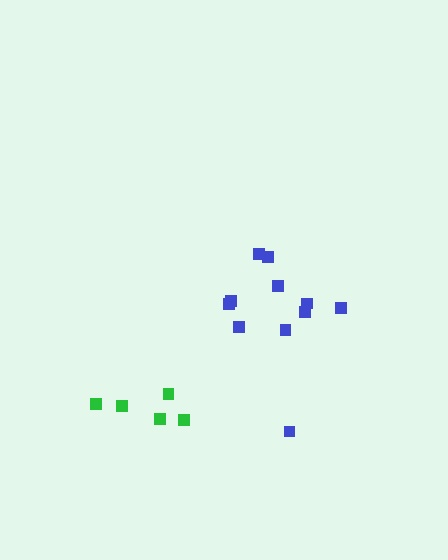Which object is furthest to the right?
The blue cluster is rightmost.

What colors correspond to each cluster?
The clusters are colored: green, blue.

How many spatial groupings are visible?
There are 2 spatial groupings.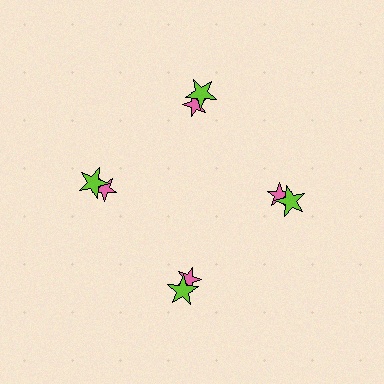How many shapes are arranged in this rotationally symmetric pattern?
There are 8 shapes, arranged in 4 groups of 2.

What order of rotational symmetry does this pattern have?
This pattern has 4-fold rotational symmetry.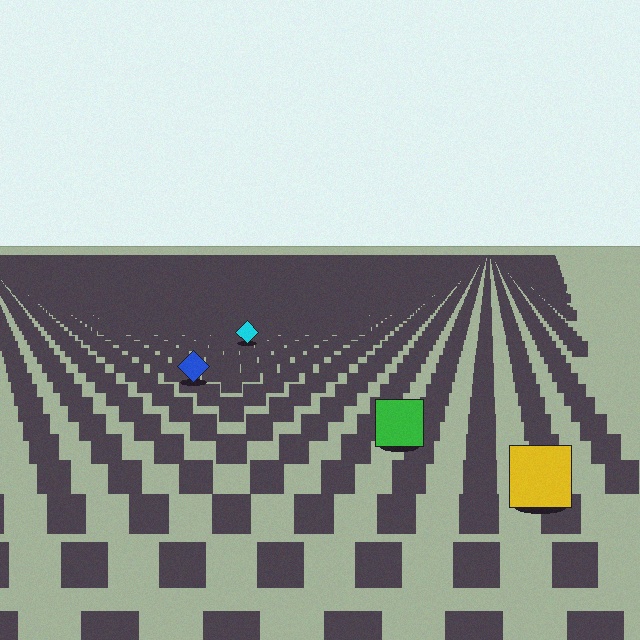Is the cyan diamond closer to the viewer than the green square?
No. The green square is closer — you can tell from the texture gradient: the ground texture is coarser near it.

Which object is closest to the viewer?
The yellow square is closest. The texture marks near it are larger and more spread out.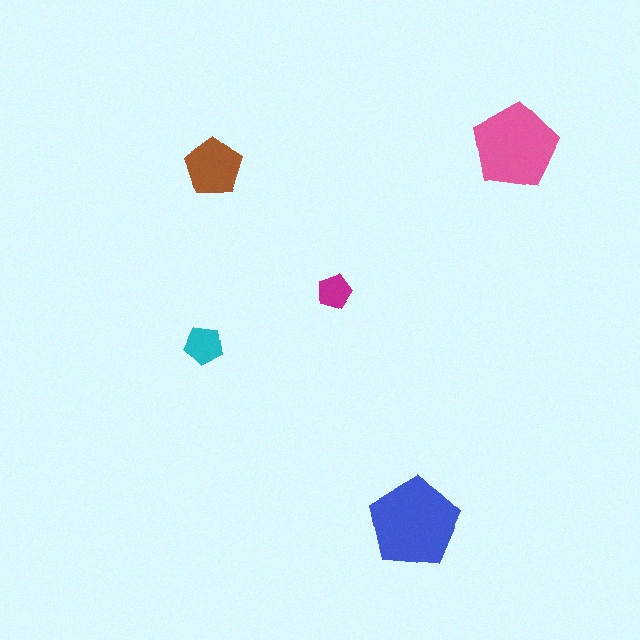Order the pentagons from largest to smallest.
the blue one, the pink one, the brown one, the cyan one, the magenta one.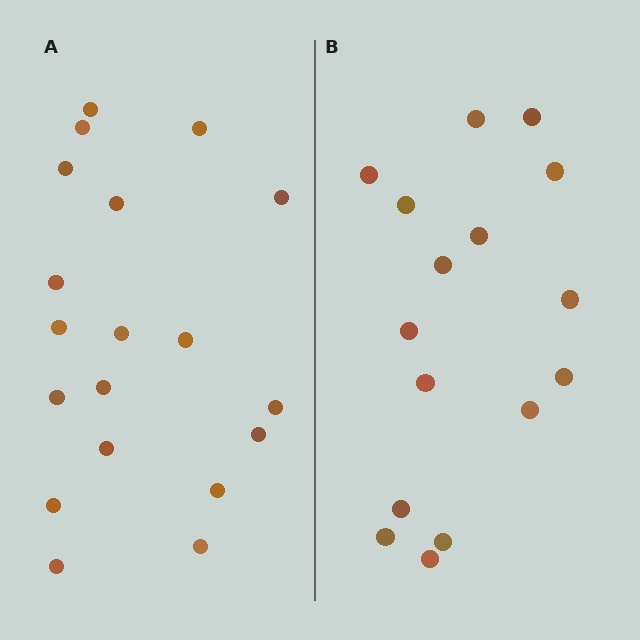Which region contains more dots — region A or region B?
Region A (the left region) has more dots.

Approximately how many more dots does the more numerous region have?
Region A has just a few more — roughly 2 or 3 more dots than region B.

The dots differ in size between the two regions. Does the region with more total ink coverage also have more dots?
No. Region B has more total ink coverage because its dots are larger, but region A actually contains more individual dots. Total area can be misleading — the number of items is what matters here.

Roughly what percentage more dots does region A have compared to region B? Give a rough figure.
About 20% more.